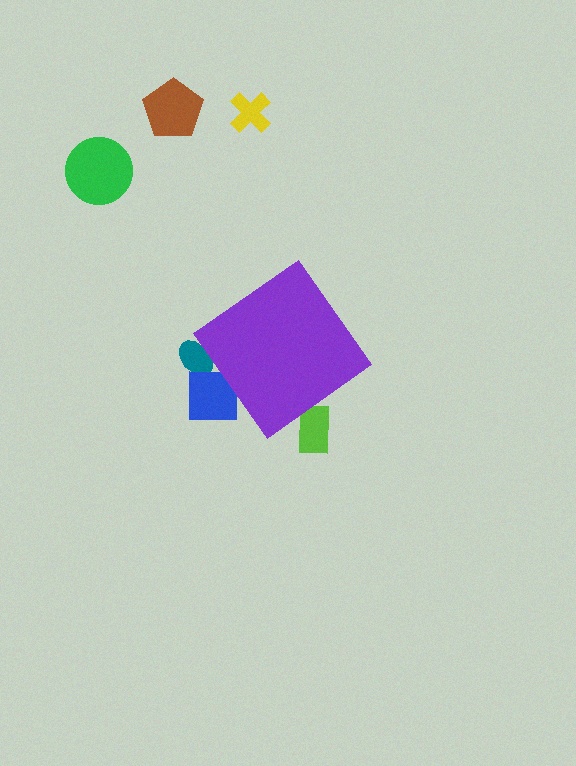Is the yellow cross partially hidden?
No, the yellow cross is fully visible.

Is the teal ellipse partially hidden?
Yes, the teal ellipse is partially hidden behind the purple diamond.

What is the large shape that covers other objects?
A purple diamond.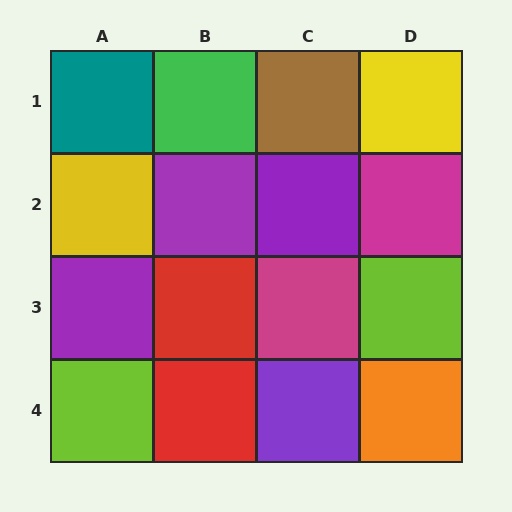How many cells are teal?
1 cell is teal.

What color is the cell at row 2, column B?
Purple.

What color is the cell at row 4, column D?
Orange.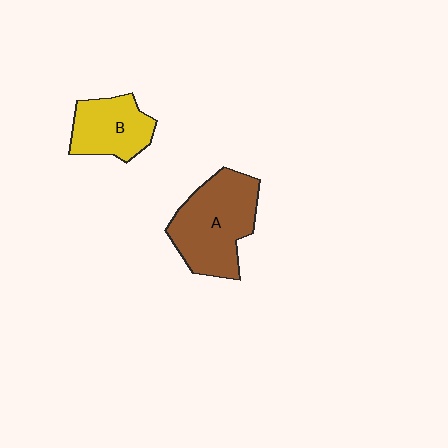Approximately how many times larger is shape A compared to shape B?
Approximately 1.6 times.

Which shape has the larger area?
Shape A (brown).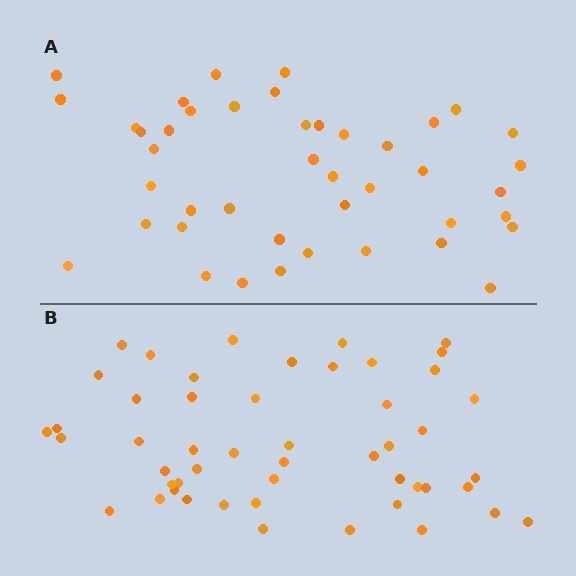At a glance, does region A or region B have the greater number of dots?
Region B (the bottom region) has more dots.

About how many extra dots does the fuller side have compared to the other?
Region B has roughly 8 or so more dots than region A.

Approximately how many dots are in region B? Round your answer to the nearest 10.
About 50 dots.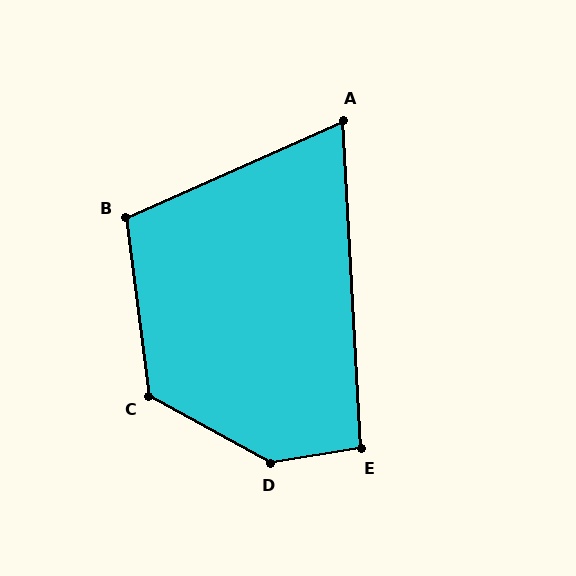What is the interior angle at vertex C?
Approximately 126 degrees (obtuse).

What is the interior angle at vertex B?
Approximately 107 degrees (obtuse).